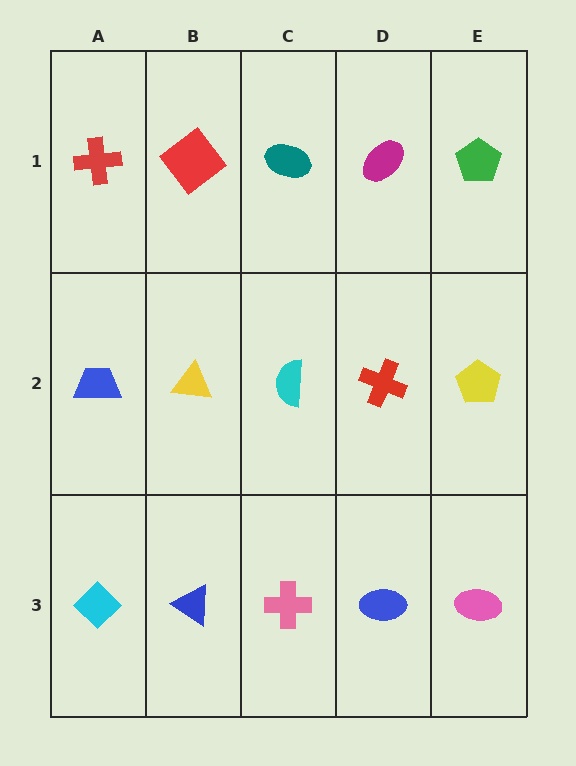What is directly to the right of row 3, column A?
A blue triangle.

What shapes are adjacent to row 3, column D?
A red cross (row 2, column D), a pink cross (row 3, column C), a pink ellipse (row 3, column E).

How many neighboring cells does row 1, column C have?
3.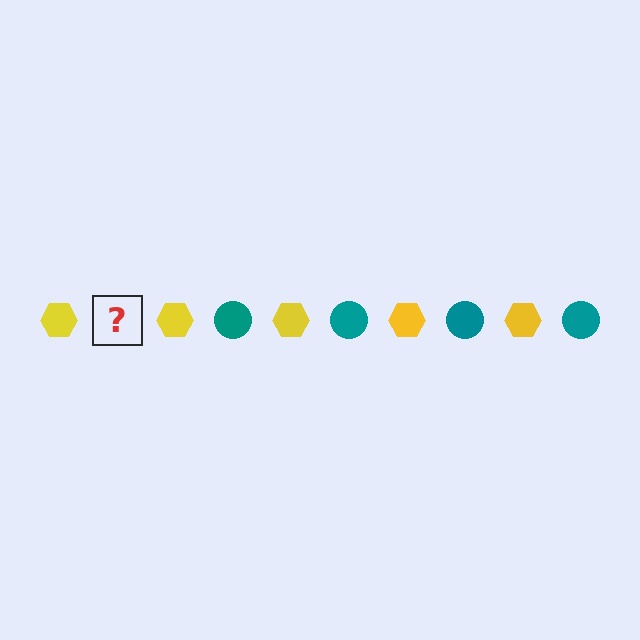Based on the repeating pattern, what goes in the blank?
The blank should be a teal circle.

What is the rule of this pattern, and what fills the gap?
The rule is that the pattern alternates between yellow hexagon and teal circle. The gap should be filled with a teal circle.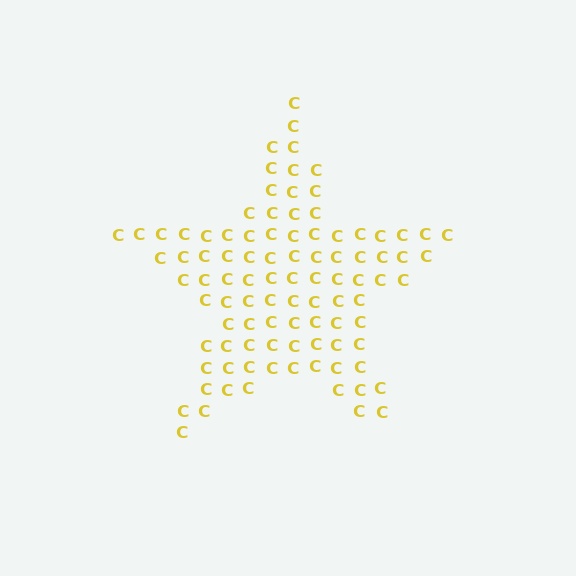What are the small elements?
The small elements are letter C's.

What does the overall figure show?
The overall figure shows a star.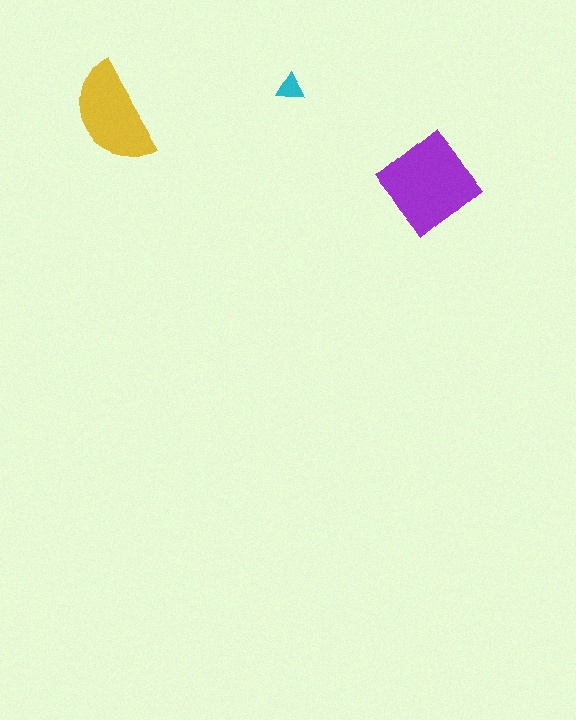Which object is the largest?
The purple diamond.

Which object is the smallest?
The cyan triangle.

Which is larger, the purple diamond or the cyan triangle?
The purple diamond.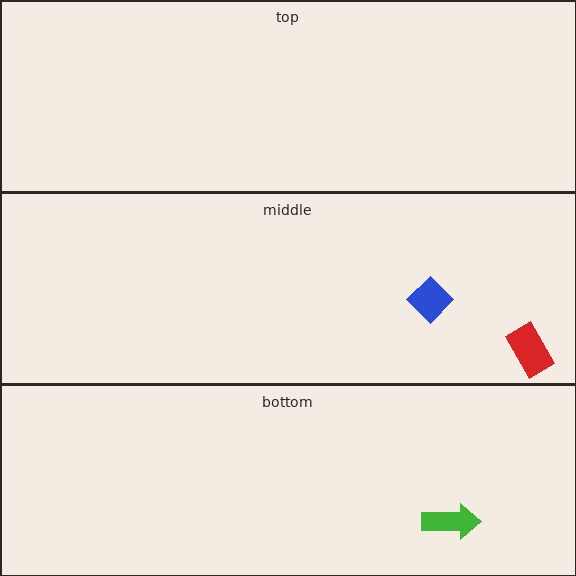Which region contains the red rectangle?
The middle region.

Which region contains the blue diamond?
The middle region.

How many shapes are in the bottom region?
1.